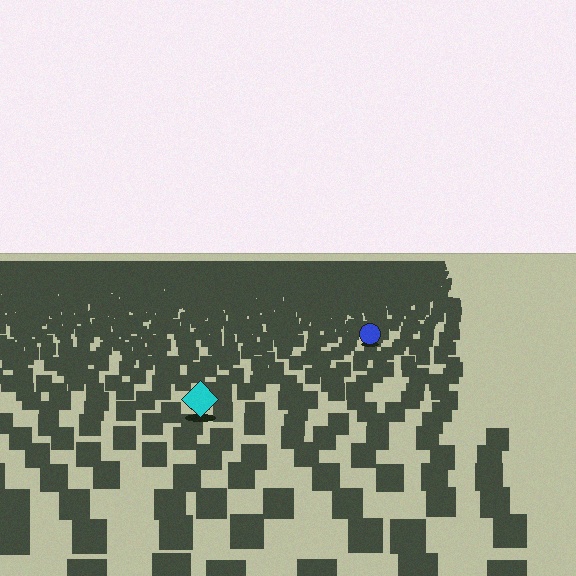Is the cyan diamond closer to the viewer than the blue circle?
Yes. The cyan diamond is closer — you can tell from the texture gradient: the ground texture is coarser near it.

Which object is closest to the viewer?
The cyan diamond is closest. The texture marks near it are larger and more spread out.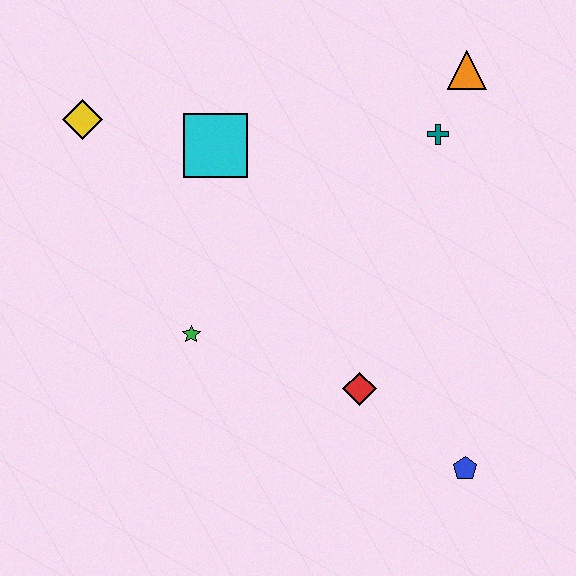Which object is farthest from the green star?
The orange triangle is farthest from the green star.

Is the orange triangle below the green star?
No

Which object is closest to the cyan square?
The yellow diamond is closest to the cyan square.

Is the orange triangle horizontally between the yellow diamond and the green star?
No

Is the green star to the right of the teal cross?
No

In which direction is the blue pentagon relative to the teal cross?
The blue pentagon is below the teal cross.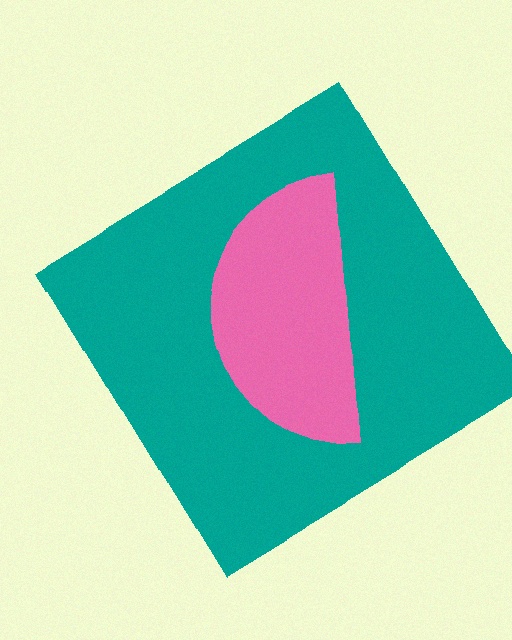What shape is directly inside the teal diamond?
The pink semicircle.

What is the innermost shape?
The pink semicircle.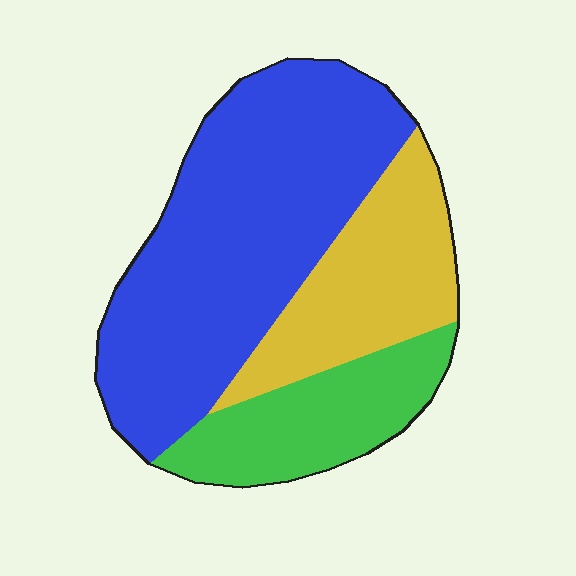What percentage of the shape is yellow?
Yellow covers about 25% of the shape.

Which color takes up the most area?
Blue, at roughly 55%.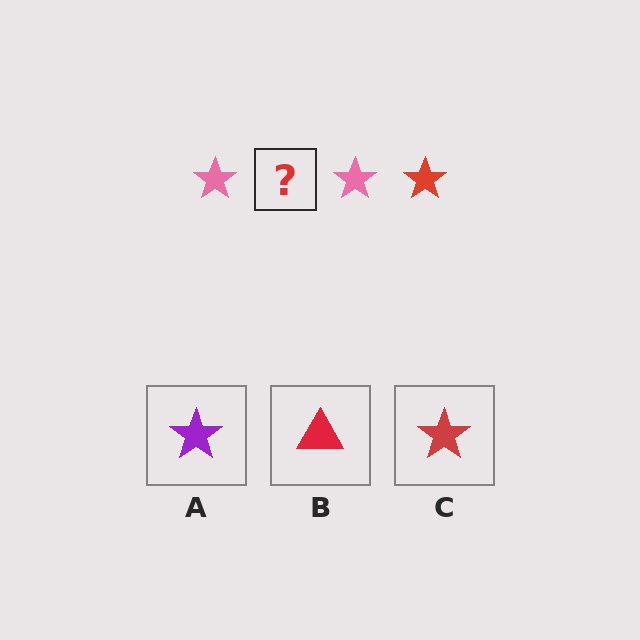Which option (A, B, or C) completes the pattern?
C.